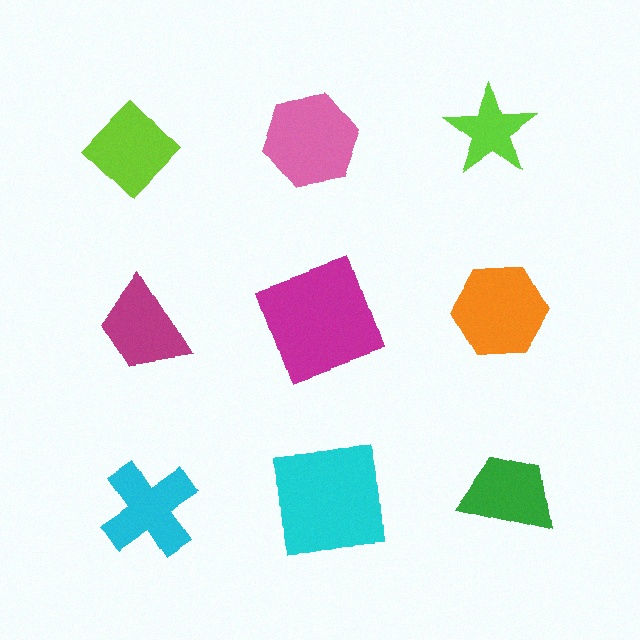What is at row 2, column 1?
A magenta trapezoid.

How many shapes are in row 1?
3 shapes.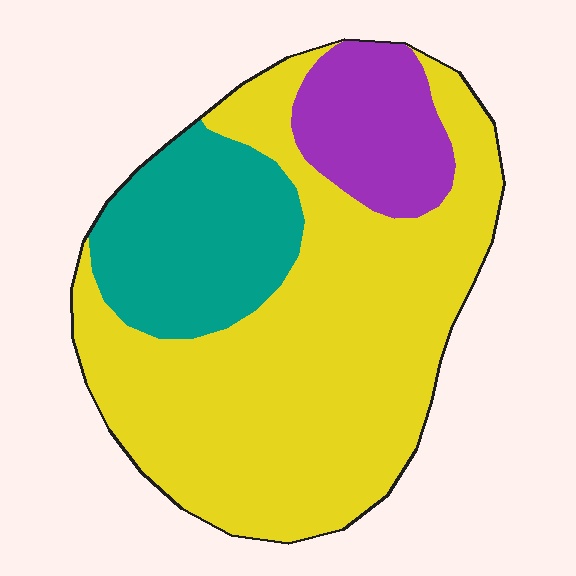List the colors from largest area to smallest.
From largest to smallest: yellow, teal, purple.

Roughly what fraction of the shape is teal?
Teal takes up less than a quarter of the shape.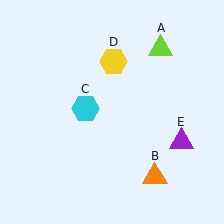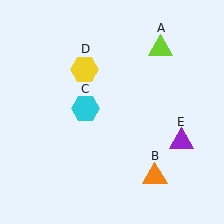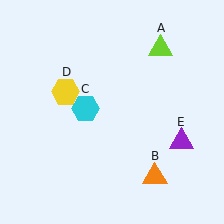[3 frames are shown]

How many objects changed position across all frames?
1 object changed position: yellow hexagon (object D).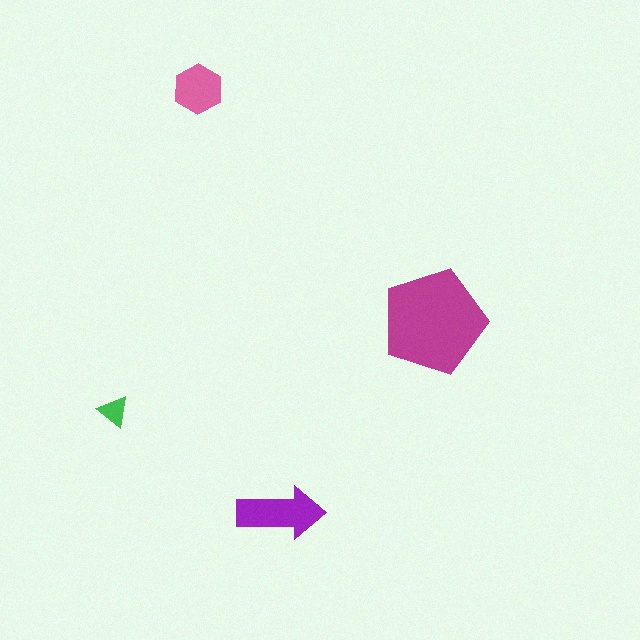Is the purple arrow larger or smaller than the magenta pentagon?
Smaller.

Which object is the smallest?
The green triangle.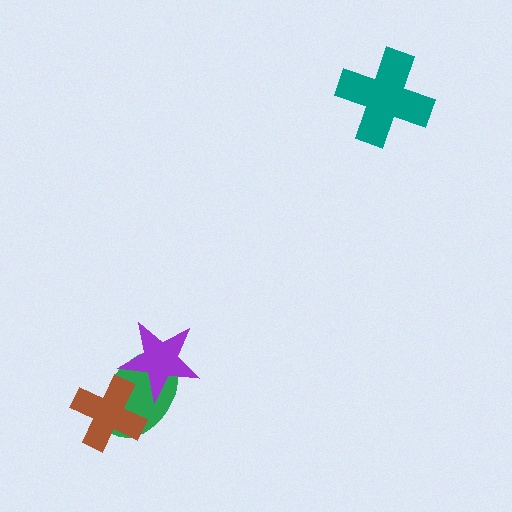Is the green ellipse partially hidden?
Yes, it is partially covered by another shape.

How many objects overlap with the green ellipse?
2 objects overlap with the green ellipse.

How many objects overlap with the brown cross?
1 object overlaps with the brown cross.